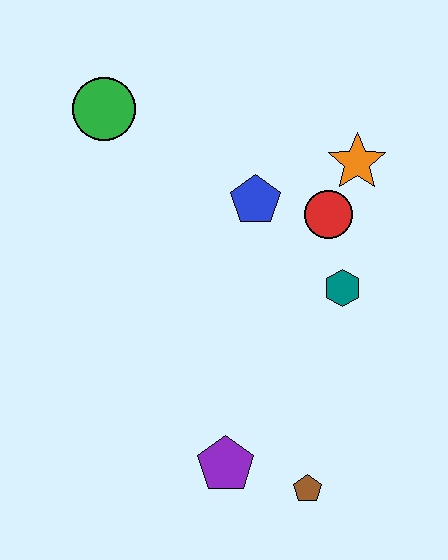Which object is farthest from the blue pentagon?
The brown pentagon is farthest from the blue pentagon.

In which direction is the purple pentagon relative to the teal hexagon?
The purple pentagon is below the teal hexagon.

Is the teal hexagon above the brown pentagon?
Yes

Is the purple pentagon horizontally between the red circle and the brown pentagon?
No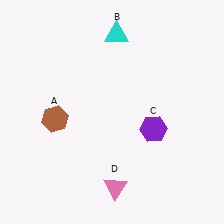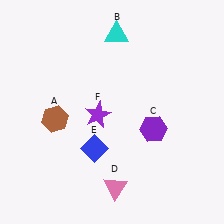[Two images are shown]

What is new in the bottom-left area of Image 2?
A purple star (F) was added in the bottom-left area of Image 2.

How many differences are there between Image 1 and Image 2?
There are 2 differences between the two images.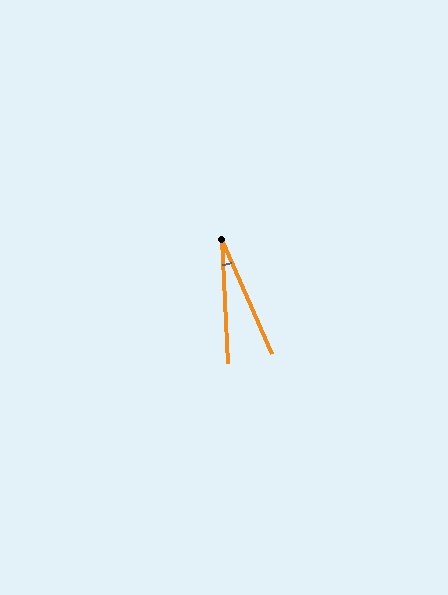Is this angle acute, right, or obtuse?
It is acute.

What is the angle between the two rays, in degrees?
Approximately 21 degrees.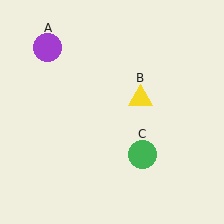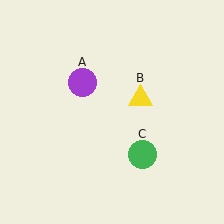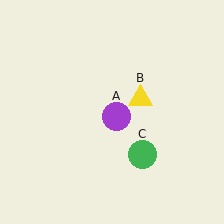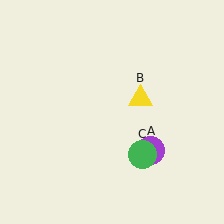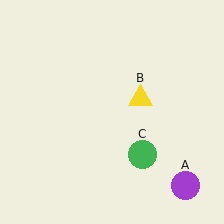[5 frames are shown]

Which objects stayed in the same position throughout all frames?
Yellow triangle (object B) and green circle (object C) remained stationary.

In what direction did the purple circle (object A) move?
The purple circle (object A) moved down and to the right.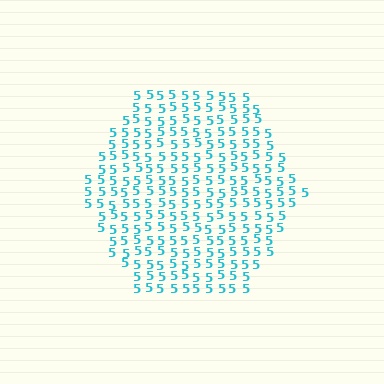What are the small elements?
The small elements are digit 5's.